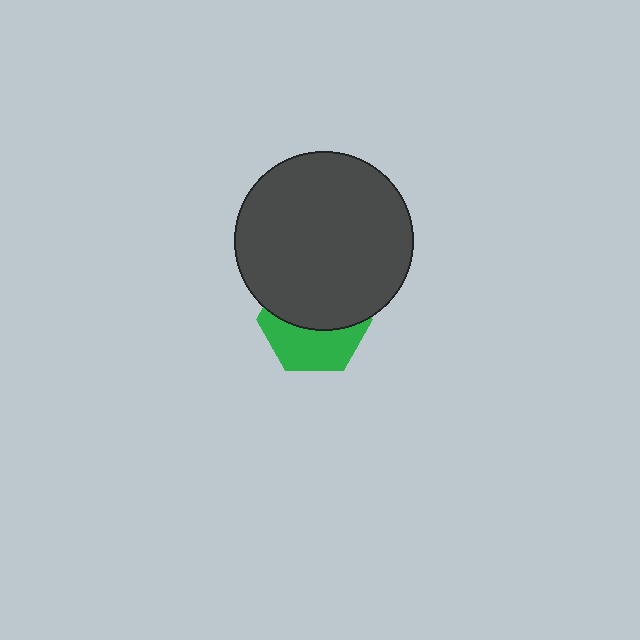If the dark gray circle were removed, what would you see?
You would see the complete green hexagon.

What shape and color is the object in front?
The object in front is a dark gray circle.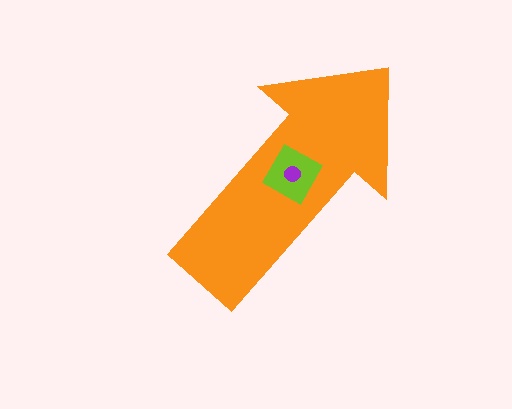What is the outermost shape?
The orange arrow.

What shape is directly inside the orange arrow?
The lime diamond.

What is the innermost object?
The purple circle.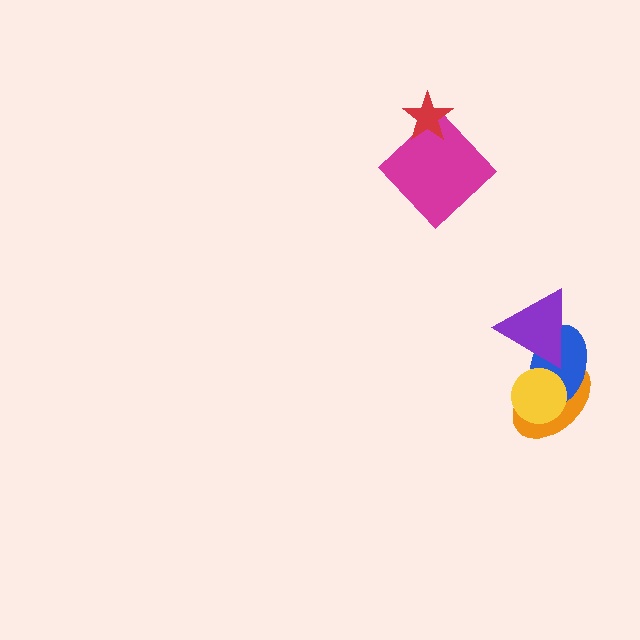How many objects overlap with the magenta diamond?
1 object overlaps with the magenta diamond.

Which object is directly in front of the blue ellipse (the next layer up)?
The purple triangle is directly in front of the blue ellipse.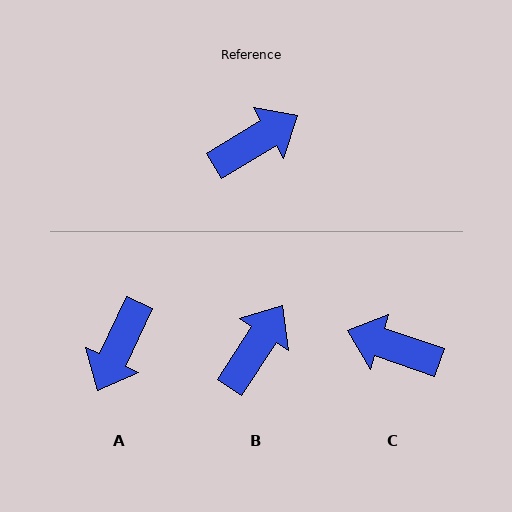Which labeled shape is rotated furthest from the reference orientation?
A, about 146 degrees away.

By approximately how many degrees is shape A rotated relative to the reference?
Approximately 146 degrees clockwise.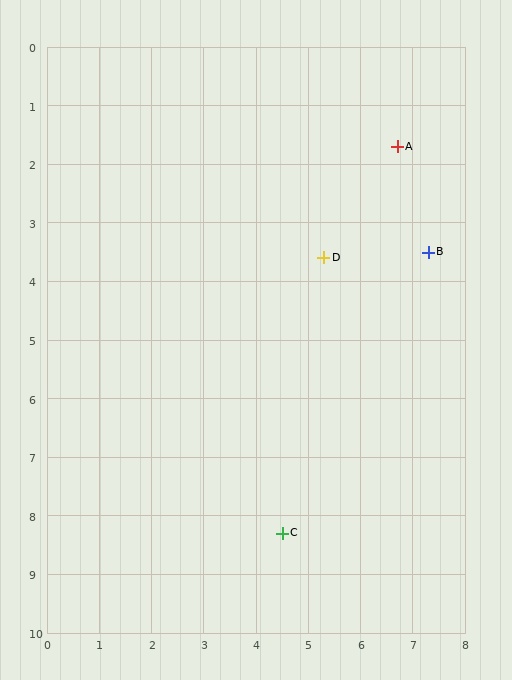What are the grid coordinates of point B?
Point B is at approximately (7.3, 3.5).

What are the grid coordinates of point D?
Point D is at approximately (5.3, 3.6).